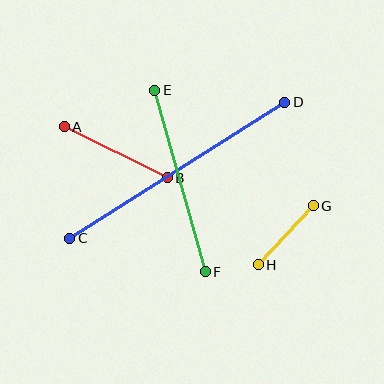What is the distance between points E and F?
The distance is approximately 188 pixels.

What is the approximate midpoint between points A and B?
The midpoint is at approximately (116, 152) pixels.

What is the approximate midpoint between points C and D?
The midpoint is at approximately (177, 170) pixels.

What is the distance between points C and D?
The distance is approximately 254 pixels.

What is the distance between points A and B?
The distance is approximately 115 pixels.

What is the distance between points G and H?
The distance is approximately 81 pixels.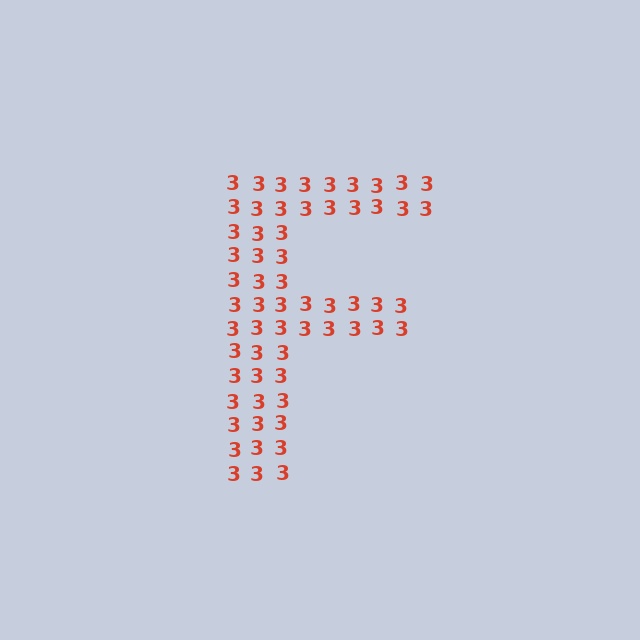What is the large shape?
The large shape is the letter F.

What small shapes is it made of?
It is made of small digit 3's.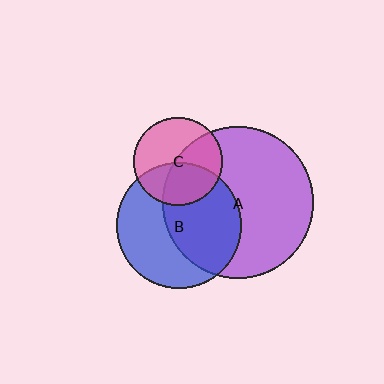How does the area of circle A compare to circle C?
Approximately 2.9 times.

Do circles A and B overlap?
Yes.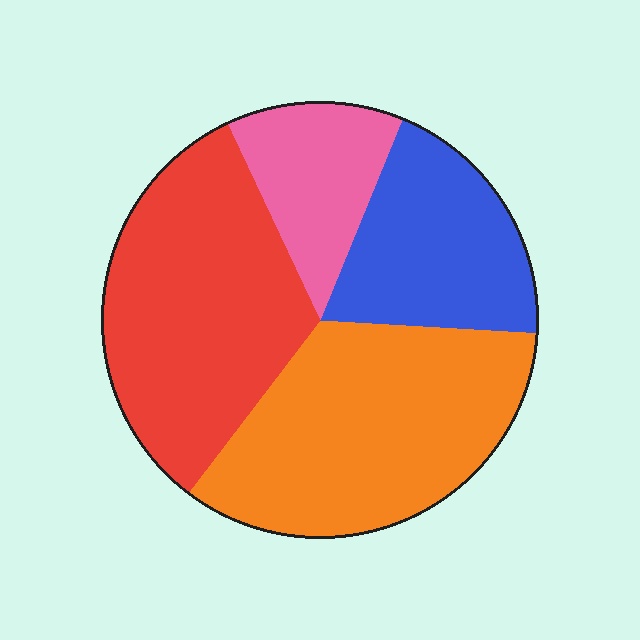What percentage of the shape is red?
Red takes up about one third (1/3) of the shape.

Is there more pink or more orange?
Orange.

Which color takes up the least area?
Pink, at roughly 15%.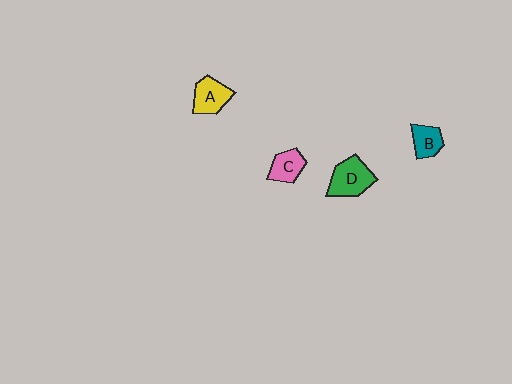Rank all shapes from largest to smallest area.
From largest to smallest: D (green), A (yellow), C (pink), B (teal).